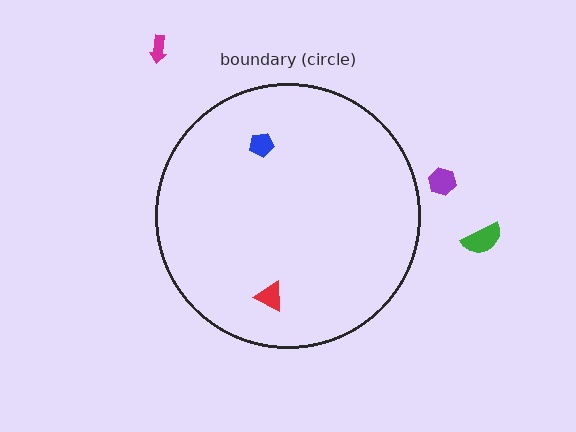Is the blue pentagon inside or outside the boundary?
Inside.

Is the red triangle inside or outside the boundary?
Inside.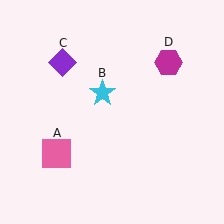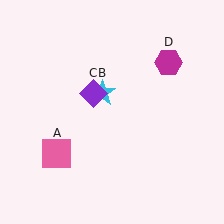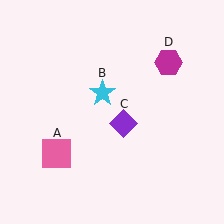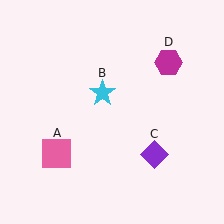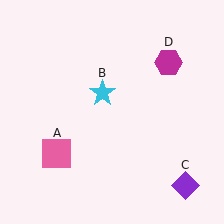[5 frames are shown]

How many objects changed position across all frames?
1 object changed position: purple diamond (object C).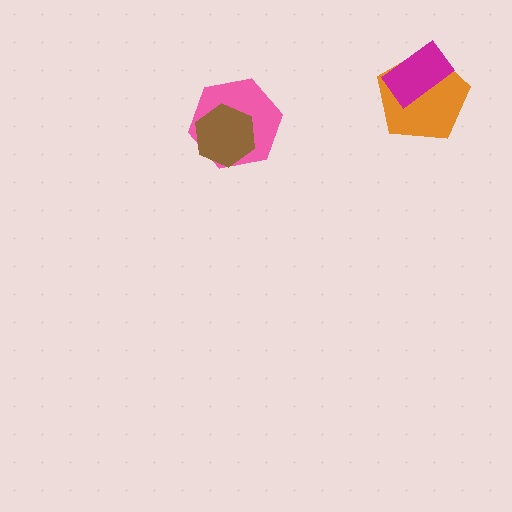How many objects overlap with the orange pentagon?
1 object overlaps with the orange pentagon.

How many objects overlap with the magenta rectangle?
1 object overlaps with the magenta rectangle.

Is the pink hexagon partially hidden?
Yes, it is partially covered by another shape.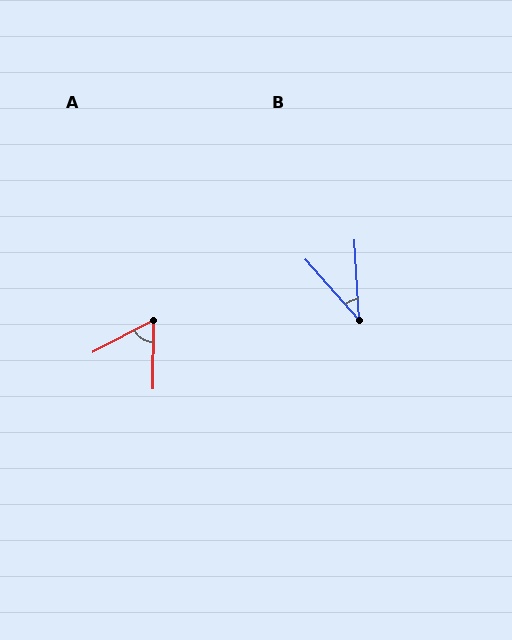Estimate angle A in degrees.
Approximately 61 degrees.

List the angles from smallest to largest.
B (38°), A (61°).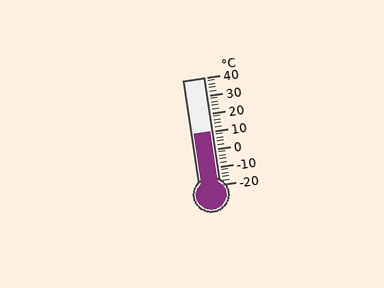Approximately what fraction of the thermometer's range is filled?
The thermometer is filled to approximately 50% of its range.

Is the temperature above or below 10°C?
The temperature is at 10°C.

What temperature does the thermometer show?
The thermometer shows approximately 10°C.